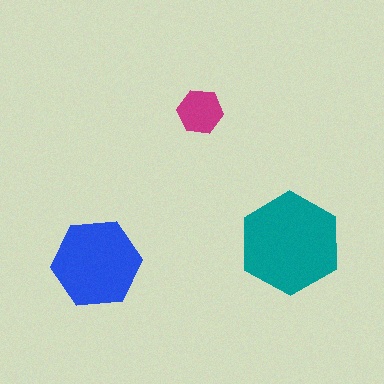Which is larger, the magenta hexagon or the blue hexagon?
The blue one.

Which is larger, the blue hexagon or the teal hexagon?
The teal one.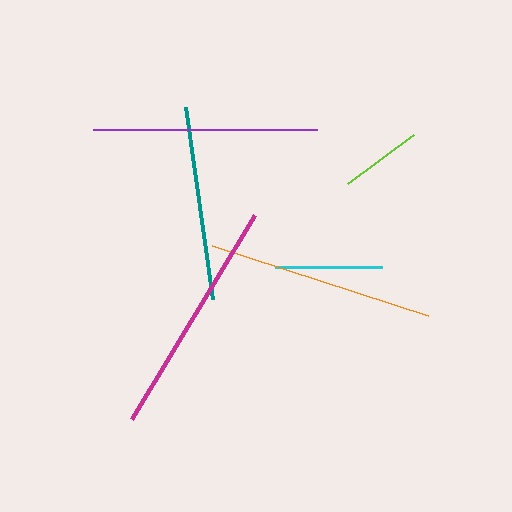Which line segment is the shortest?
The lime line is the shortest at approximately 82 pixels.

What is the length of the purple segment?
The purple segment is approximately 224 pixels long.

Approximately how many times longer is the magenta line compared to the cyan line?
The magenta line is approximately 2.2 times the length of the cyan line.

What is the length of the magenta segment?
The magenta segment is approximately 238 pixels long.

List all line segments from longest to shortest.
From longest to shortest: magenta, orange, purple, teal, cyan, lime.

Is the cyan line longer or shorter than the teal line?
The teal line is longer than the cyan line.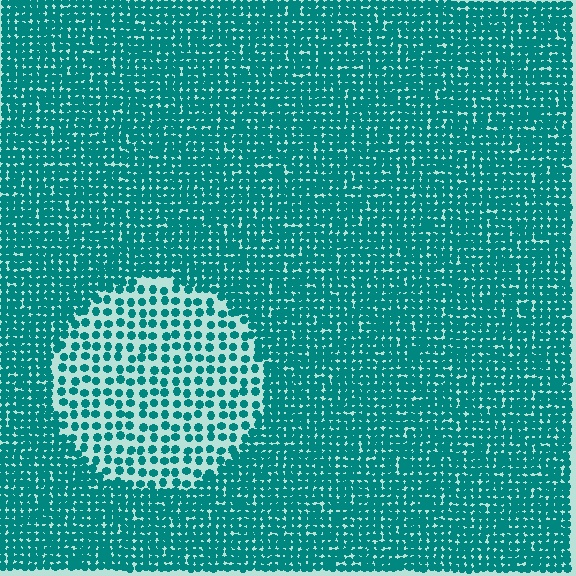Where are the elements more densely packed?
The elements are more densely packed outside the circle boundary.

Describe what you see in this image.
The image contains small teal elements arranged at two different densities. A circle-shaped region is visible where the elements are less densely packed than the surrounding area.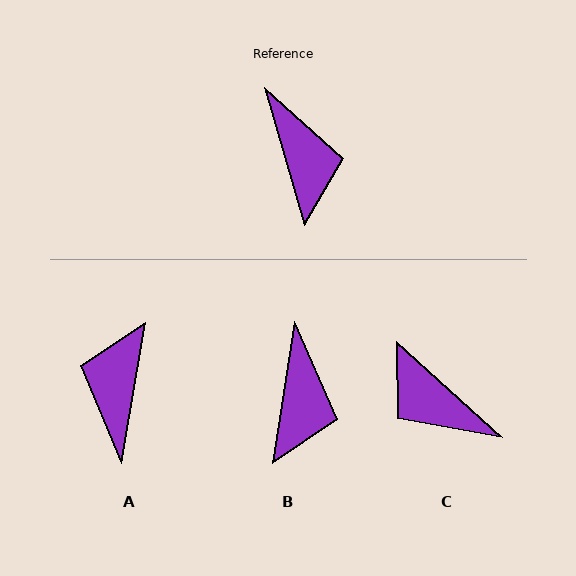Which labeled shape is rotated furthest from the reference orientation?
A, about 154 degrees away.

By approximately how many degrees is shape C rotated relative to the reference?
Approximately 149 degrees clockwise.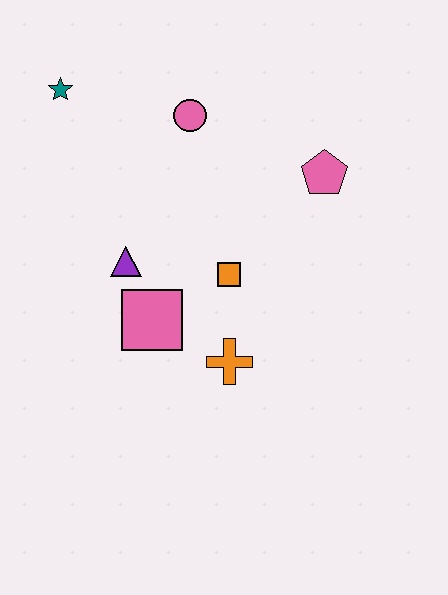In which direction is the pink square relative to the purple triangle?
The pink square is below the purple triangle.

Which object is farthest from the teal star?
The orange cross is farthest from the teal star.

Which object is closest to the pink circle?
The teal star is closest to the pink circle.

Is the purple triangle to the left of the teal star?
No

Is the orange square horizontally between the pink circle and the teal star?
No